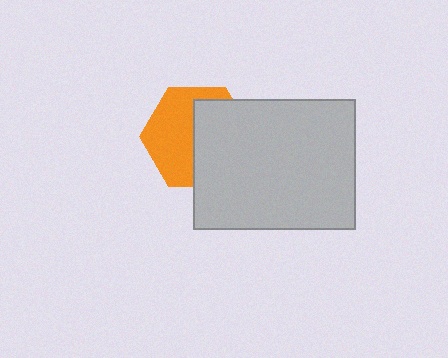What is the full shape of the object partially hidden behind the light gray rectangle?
The partially hidden object is an orange hexagon.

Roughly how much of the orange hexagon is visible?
About half of it is visible (roughly 51%).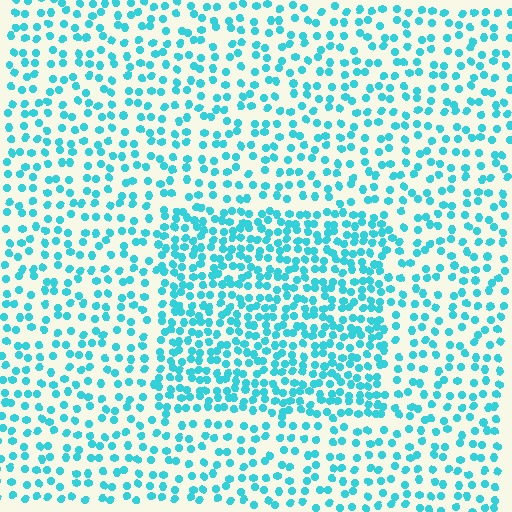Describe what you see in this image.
The image contains small cyan elements arranged at two different densities. A rectangle-shaped region is visible where the elements are more densely packed than the surrounding area.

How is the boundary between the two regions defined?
The boundary is defined by a change in element density (approximately 1.8x ratio). All elements are the same color, size, and shape.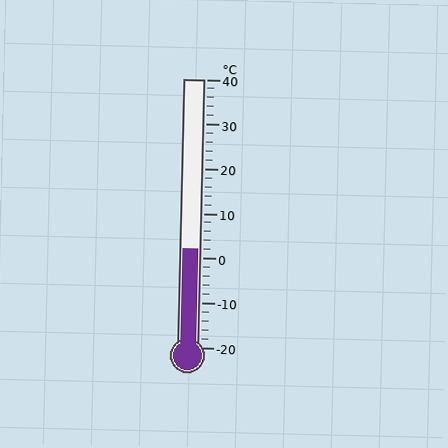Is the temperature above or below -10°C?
The temperature is above -10°C.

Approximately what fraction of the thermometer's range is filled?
The thermometer is filled to approximately 35% of its range.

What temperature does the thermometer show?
The thermometer shows approximately 2°C.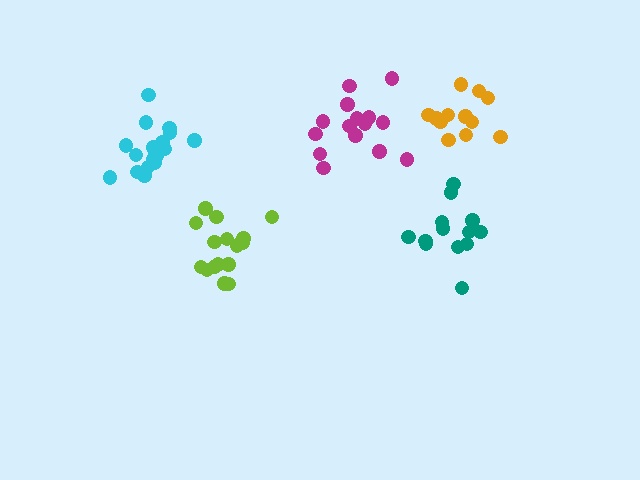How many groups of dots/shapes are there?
There are 5 groups.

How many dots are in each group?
Group 1: 18 dots, Group 2: 15 dots, Group 3: 16 dots, Group 4: 12 dots, Group 5: 13 dots (74 total).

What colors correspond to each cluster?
The clusters are colored: cyan, magenta, lime, orange, teal.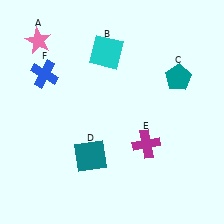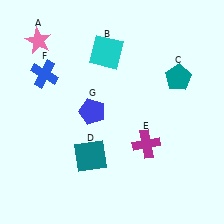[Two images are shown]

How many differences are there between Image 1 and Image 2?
There is 1 difference between the two images.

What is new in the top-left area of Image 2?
A blue pentagon (G) was added in the top-left area of Image 2.